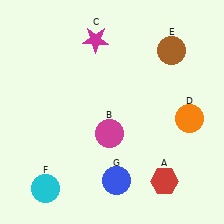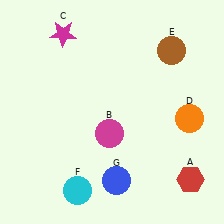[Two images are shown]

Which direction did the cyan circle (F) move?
The cyan circle (F) moved right.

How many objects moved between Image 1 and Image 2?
3 objects moved between the two images.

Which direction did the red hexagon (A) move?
The red hexagon (A) moved right.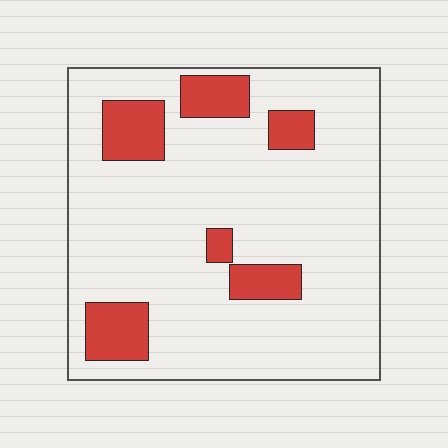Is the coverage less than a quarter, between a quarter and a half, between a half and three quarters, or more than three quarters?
Less than a quarter.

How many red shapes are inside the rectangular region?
6.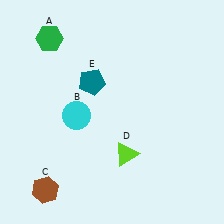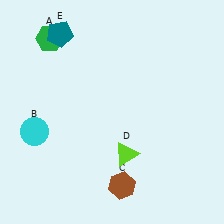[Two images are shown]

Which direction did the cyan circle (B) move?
The cyan circle (B) moved left.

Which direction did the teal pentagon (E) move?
The teal pentagon (E) moved up.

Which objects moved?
The objects that moved are: the cyan circle (B), the brown hexagon (C), the teal pentagon (E).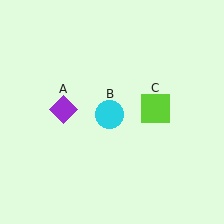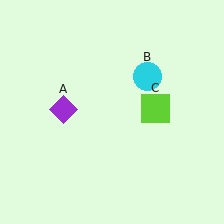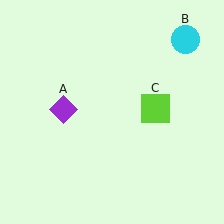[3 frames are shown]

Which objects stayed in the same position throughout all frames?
Purple diamond (object A) and lime square (object C) remained stationary.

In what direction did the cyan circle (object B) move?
The cyan circle (object B) moved up and to the right.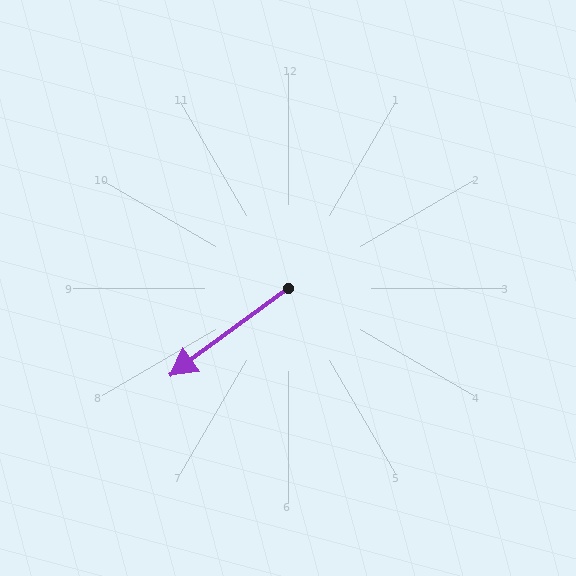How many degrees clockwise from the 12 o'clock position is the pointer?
Approximately 233 degrees.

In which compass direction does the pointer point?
Southwest.